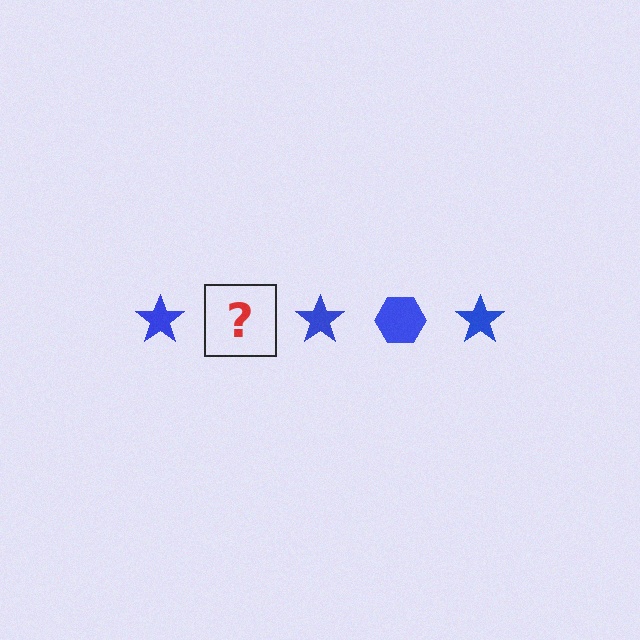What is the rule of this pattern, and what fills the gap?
The rule is that the pattern cycles through star, hexagon shapes in blue. The gap should be filled with a blue hexagon.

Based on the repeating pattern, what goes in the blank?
The blank should be a blue hexagon.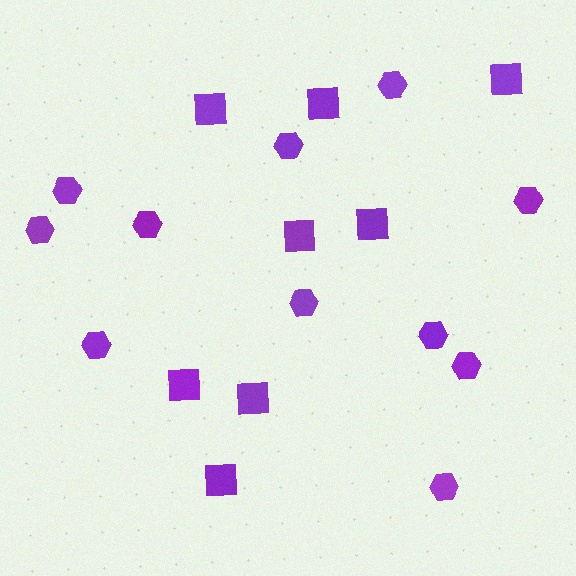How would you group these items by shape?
There are 2 groups: one group of squares (8) and one group of hexagons (11).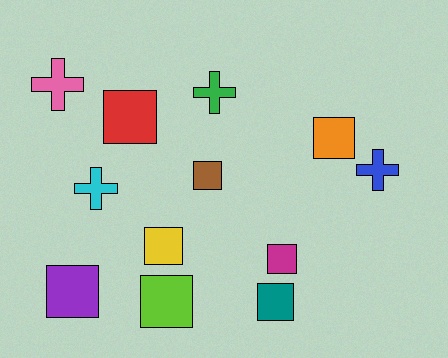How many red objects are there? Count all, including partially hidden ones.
There is 1 red object.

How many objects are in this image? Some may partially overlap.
There are 12 objects.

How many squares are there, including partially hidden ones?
There are 8 squares.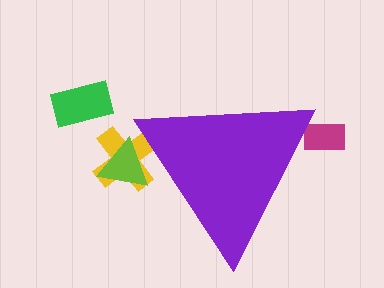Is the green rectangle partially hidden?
No, the green rectangle is fully visible.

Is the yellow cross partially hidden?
Yes, the yellow cross is partially hidden behind the purple triangle.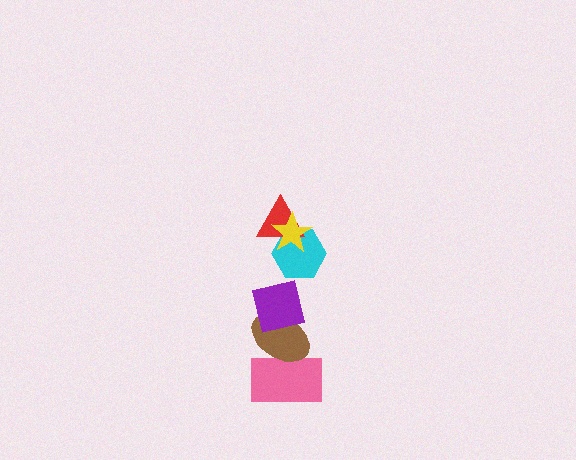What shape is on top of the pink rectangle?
The brown ellipse is on top of the pink rectangle.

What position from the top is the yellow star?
The yellow star is 1st from the top.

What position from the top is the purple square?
The purple square is 4th from the top.